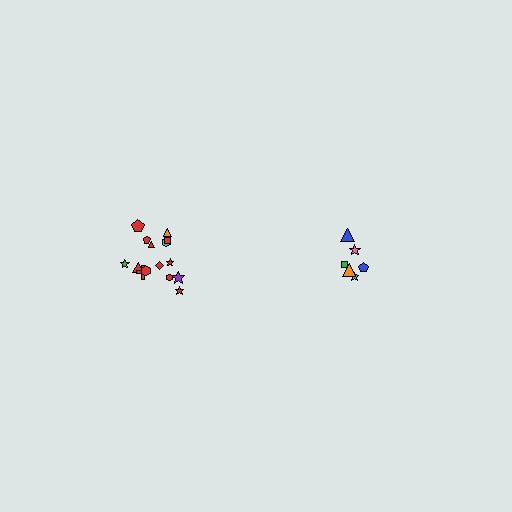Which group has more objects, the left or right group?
The left group.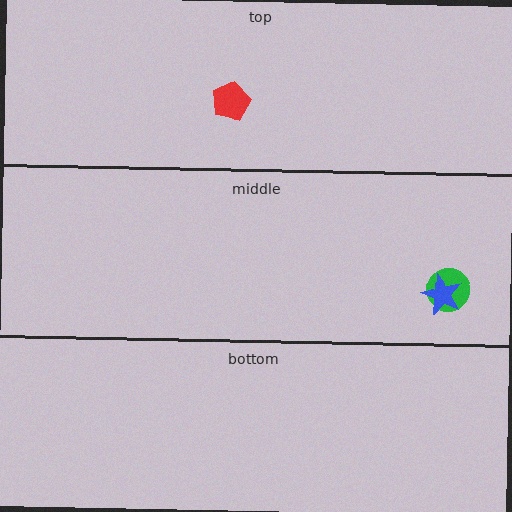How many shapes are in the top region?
1.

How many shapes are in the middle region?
2.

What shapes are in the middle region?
The green circle, the blue star.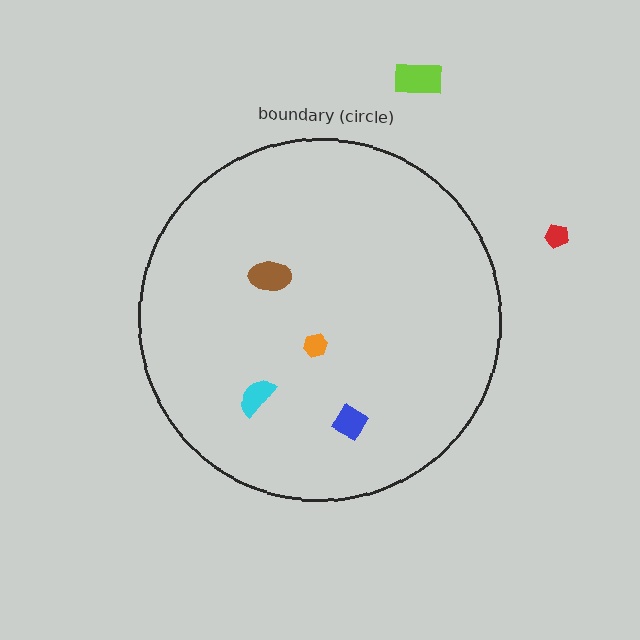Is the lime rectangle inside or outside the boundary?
Outside.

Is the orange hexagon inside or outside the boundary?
Inside.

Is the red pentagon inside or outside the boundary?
Outside.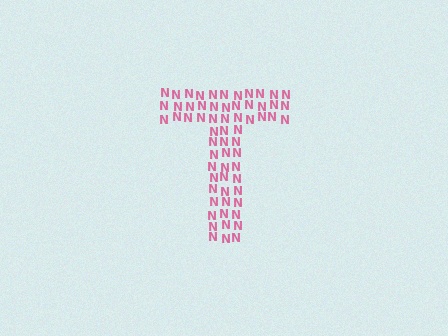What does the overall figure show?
The overall figure shows the letter T.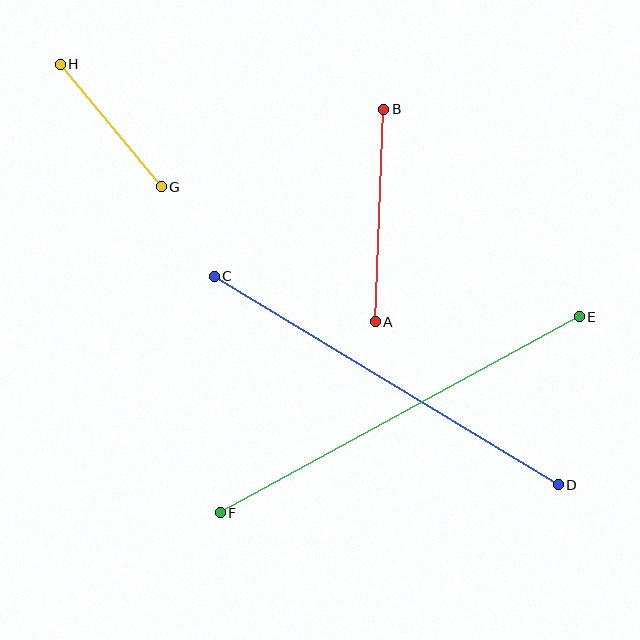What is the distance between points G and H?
The distance is approximately 159 pixels.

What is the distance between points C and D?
The distance is approximately 402 pixels.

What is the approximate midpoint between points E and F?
The midpoint is at approximately (400, 415) pixels.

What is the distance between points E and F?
The distance is approximately 409 pixels.